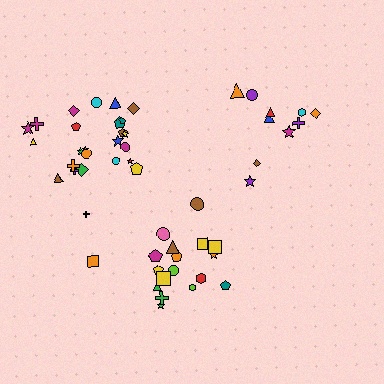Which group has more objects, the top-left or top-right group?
The top-left group.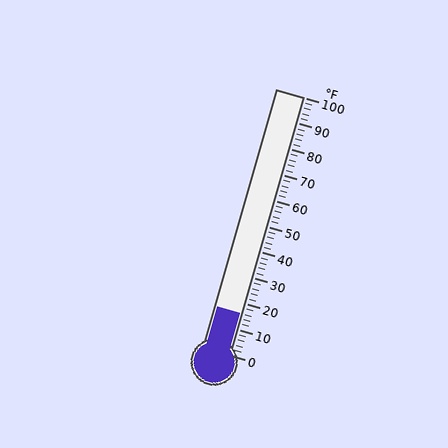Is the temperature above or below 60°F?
The temperature is below 60°F.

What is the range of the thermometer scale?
The thermometer scale ranges from 0°F to 100°F.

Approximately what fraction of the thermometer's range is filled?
The thermometer is filled to approximately 15% of its range.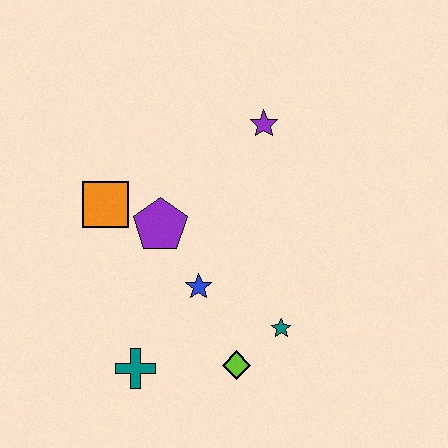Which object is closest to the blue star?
The purple pentagon is closest to the blue star.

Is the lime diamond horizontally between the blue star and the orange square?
No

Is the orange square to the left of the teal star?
Yes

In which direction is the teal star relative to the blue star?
The teal star is to the right of the blue star.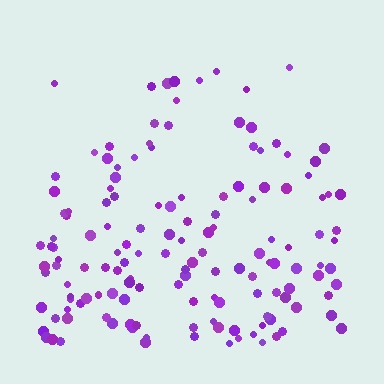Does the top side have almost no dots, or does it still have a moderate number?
Still a moderate number, just noticeably fewer than the bottom.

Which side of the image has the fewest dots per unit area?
The top.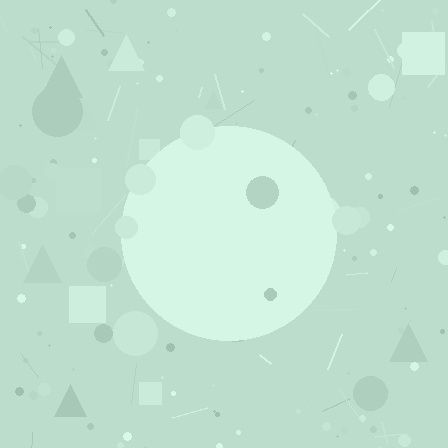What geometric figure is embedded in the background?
A circle is embedded in the background.